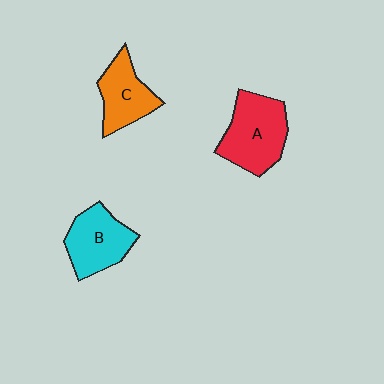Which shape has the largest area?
Shape A (red).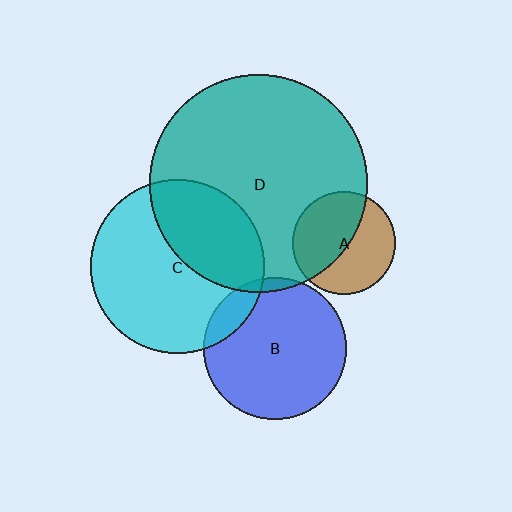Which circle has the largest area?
Circle D (teal).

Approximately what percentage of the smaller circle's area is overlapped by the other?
Approximately 35%.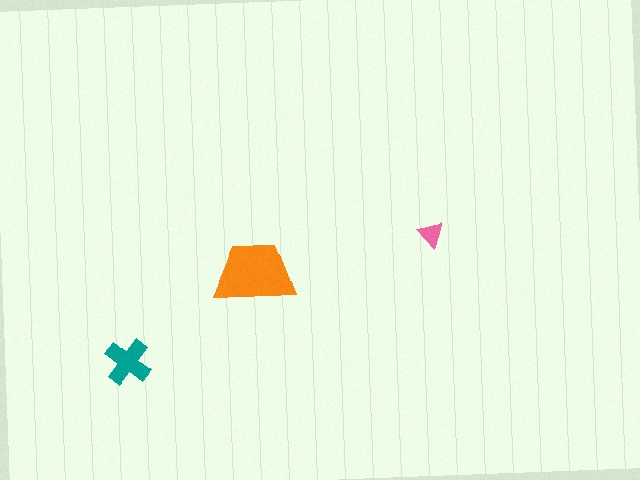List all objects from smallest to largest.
The pink triangle, the teal cross, the orange trapezoid.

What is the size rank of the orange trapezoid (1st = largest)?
1st.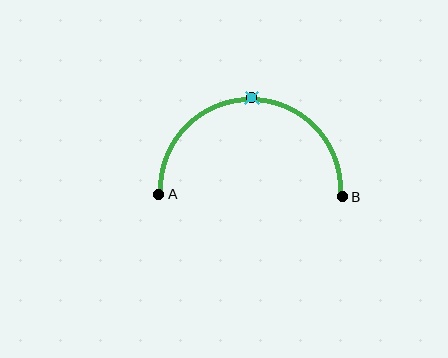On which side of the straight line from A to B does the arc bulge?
The arc bulges above the straight line connecting A and B.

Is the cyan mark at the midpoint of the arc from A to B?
Yes. The cyan mark lies on the arc at equal arc-length from both A and B — it is the arc midpoint.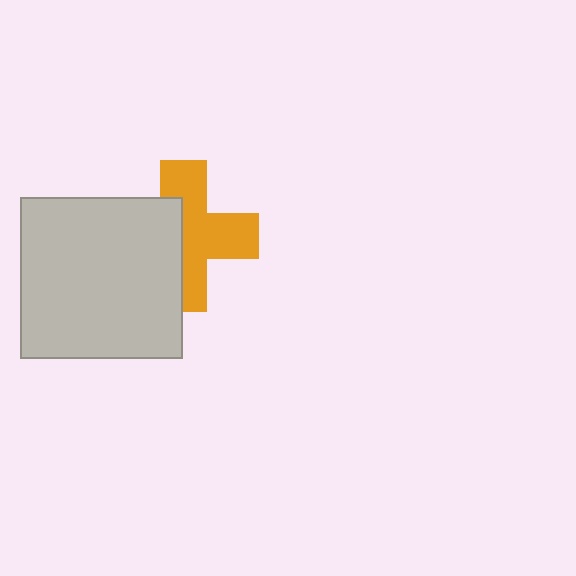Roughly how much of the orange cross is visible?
About half of it is visible (roughly 58%).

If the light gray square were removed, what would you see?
You would see the complete orange cross.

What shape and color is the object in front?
The object in front is a light gray square.